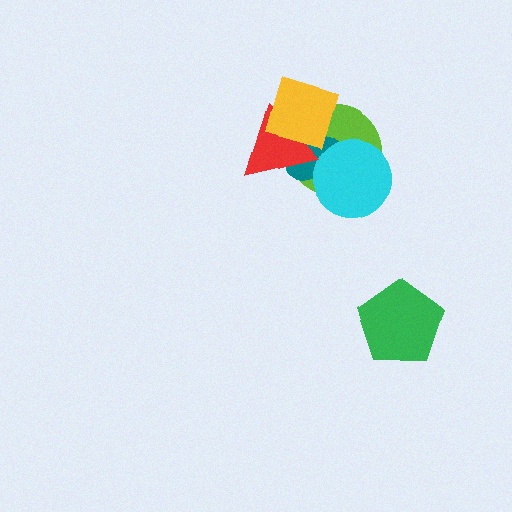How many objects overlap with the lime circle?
4 objects overlap with the lime circle.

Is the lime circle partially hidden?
Yes, it is partially covered by another shape.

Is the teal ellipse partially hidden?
Yes, it is partially covered by another shape.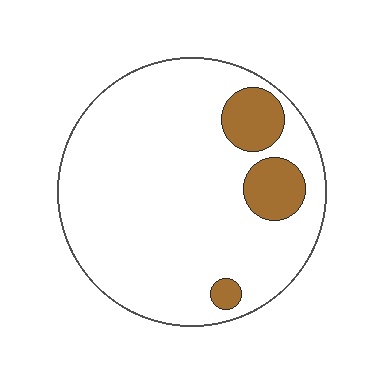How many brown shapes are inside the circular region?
3.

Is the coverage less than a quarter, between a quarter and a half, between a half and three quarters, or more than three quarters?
Less than a quarter.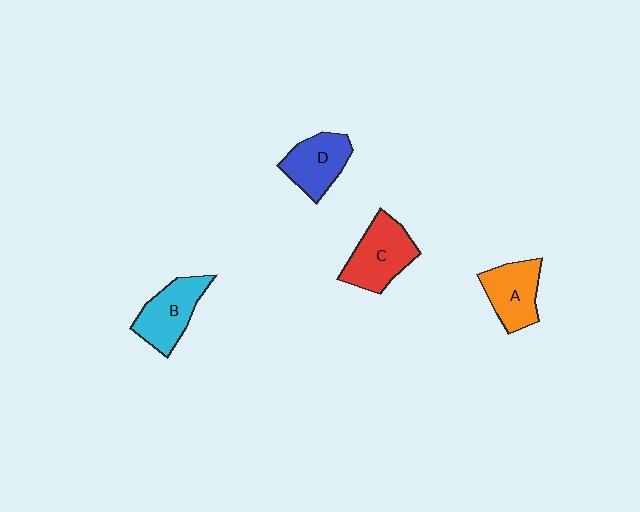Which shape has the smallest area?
Shape D (blue).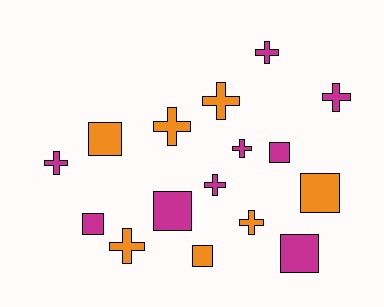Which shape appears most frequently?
Cross, with 9 objects.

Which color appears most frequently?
Magenta, with 9 objects.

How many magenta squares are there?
There are 4 magenta squares.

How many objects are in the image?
There are 16 objects.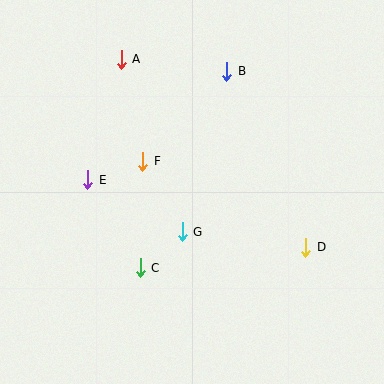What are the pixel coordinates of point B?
Point B is at (227, 71).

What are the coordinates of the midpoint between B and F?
The midpoint between B and F is at (185, 116).